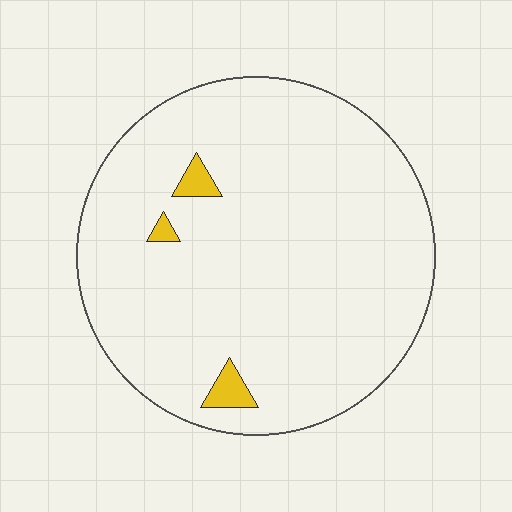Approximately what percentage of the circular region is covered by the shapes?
Approximately 5%.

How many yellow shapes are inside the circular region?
3.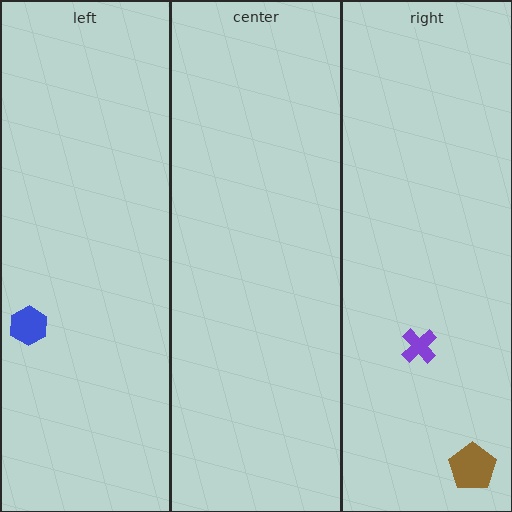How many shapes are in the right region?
2.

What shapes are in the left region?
The blue hexagon.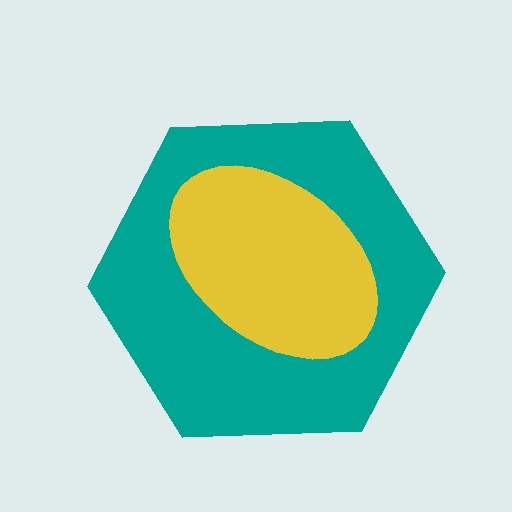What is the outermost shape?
The teal hexagon.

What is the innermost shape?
The yellow ellipse.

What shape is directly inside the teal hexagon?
The yellow ellipse.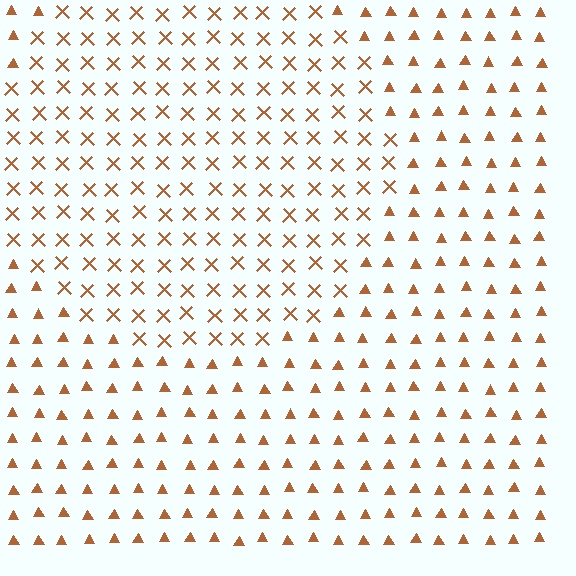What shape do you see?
I see a circle.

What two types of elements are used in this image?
The image uses X marks inside the circle region and triangles outside it.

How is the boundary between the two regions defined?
The boundary is defined by a change in element shape: X marks inside vs. triangles outside. All elements share the same color and spacing.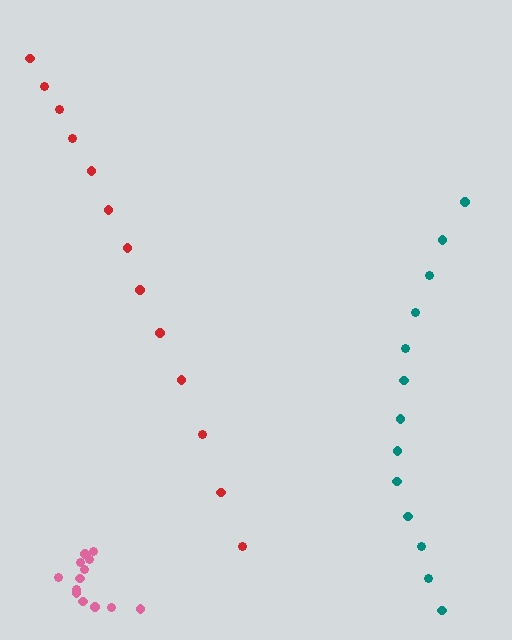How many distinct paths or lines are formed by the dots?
There are 3 distinct paths.